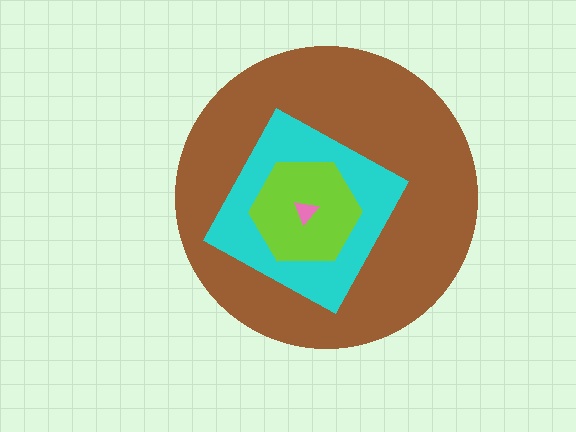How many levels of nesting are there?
4.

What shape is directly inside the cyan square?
The lime hexagon.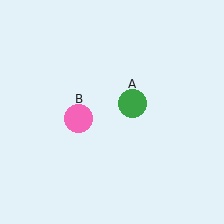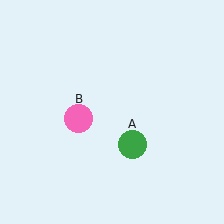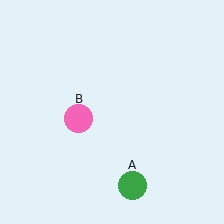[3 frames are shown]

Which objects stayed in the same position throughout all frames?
Pink circle (object B) remained stationary.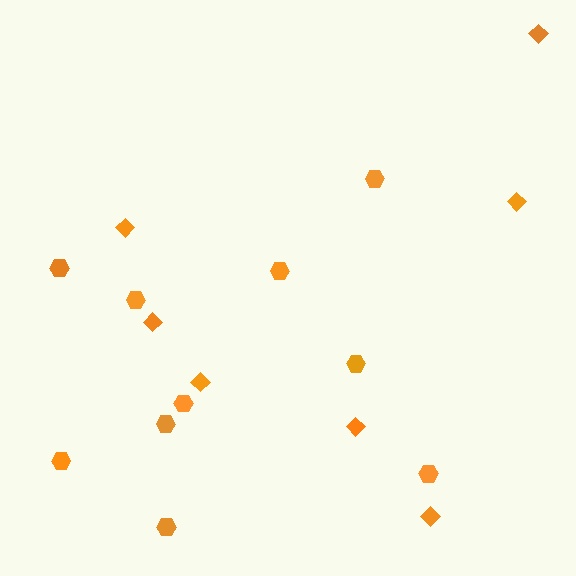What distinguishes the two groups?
There are 2 groups: one group of hexagons (10) and one group of diamonds (7).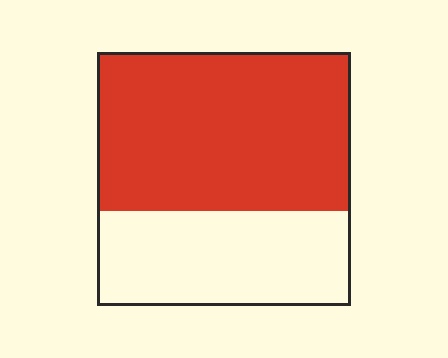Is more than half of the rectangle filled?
Yes.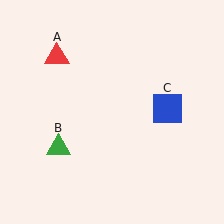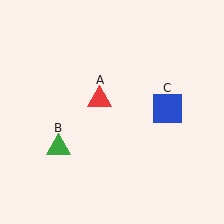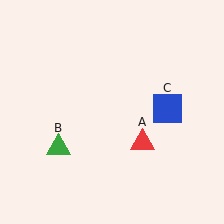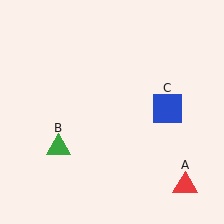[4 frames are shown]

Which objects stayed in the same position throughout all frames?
Green triangle (object B) and blue square (object C) remained stationary.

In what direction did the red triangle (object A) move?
The red triangle (object A) moved down and to the right.